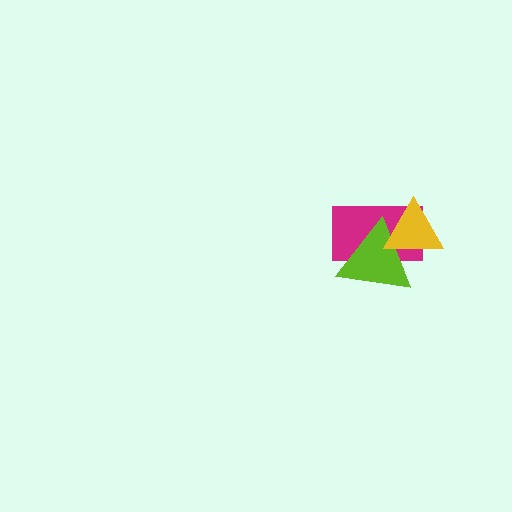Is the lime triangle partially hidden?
Yes, it is partially covered by another shape.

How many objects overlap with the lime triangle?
2 objects overlap with the lime triangle.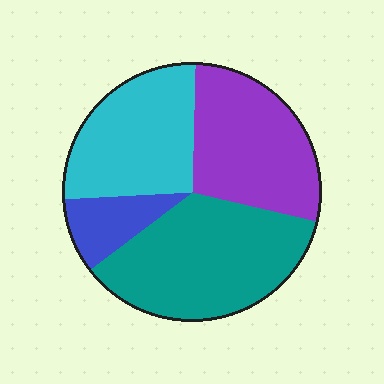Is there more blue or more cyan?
Cyan.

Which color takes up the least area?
Blue, at roughly 10%.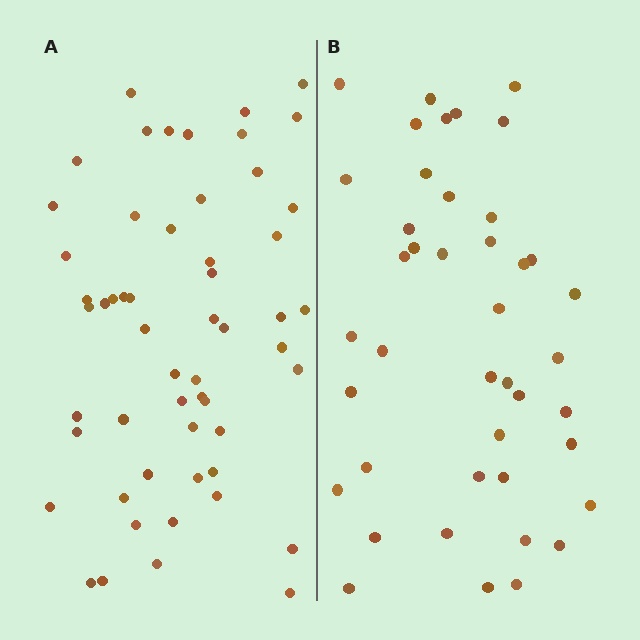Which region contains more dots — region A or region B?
Region A (the left region) has more dots.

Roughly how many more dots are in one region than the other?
Region A has approximately 15 more dots than region B.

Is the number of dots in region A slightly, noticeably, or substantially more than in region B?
Region A has noticeably more, but not dramatically so. The ratio is roughly 1.3 to 1.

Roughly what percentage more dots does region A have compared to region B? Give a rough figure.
About 30% more.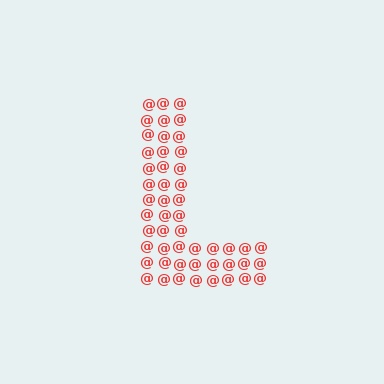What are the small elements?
The small elements are at signs.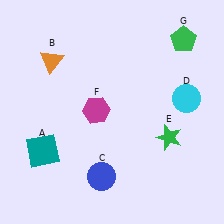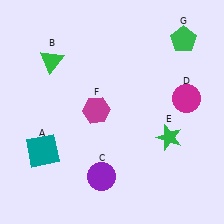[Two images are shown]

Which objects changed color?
B changed from orange to green. C changed from blue to purple. D changed from cyan to magenta.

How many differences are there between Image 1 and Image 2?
There are 3 differences between the two images.